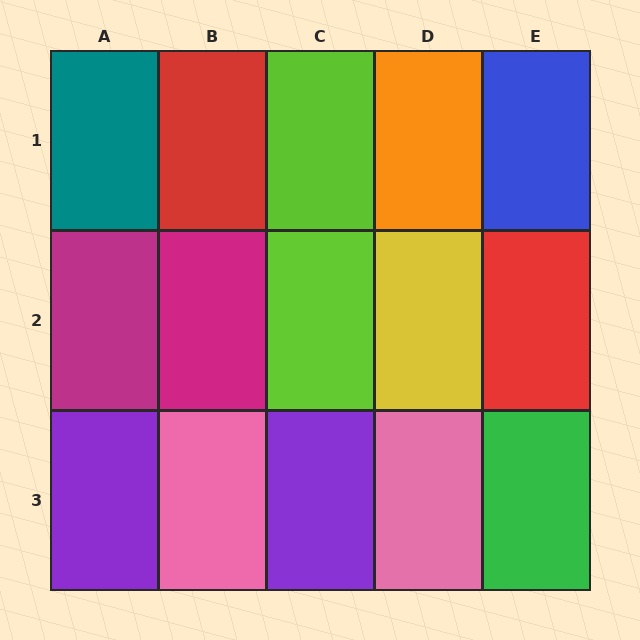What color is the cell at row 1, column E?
Blue.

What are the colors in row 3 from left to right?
Purple, pink, purple, pink, green.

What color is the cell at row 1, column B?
Red.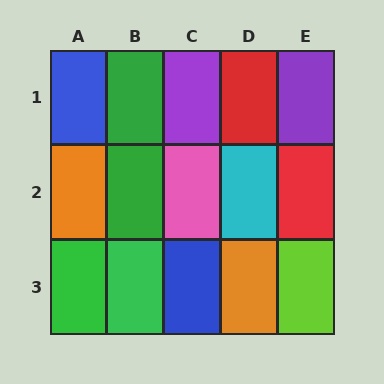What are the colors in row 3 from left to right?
Green, green, blue, orange, lime.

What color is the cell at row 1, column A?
Blue.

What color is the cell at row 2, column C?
Pink.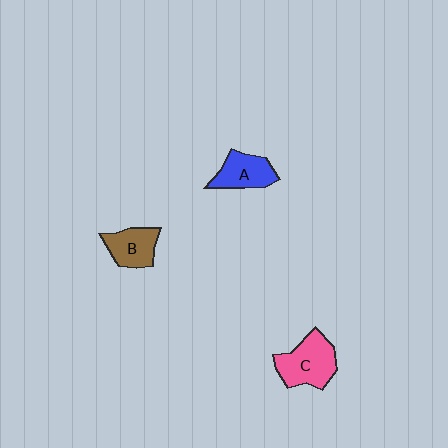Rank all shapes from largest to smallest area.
From largest to smallest: C (pink), A (blue), B (brown).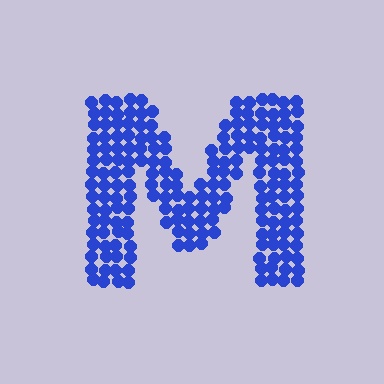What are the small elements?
The small elements are circles.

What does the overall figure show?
The overall figure shows the letter M.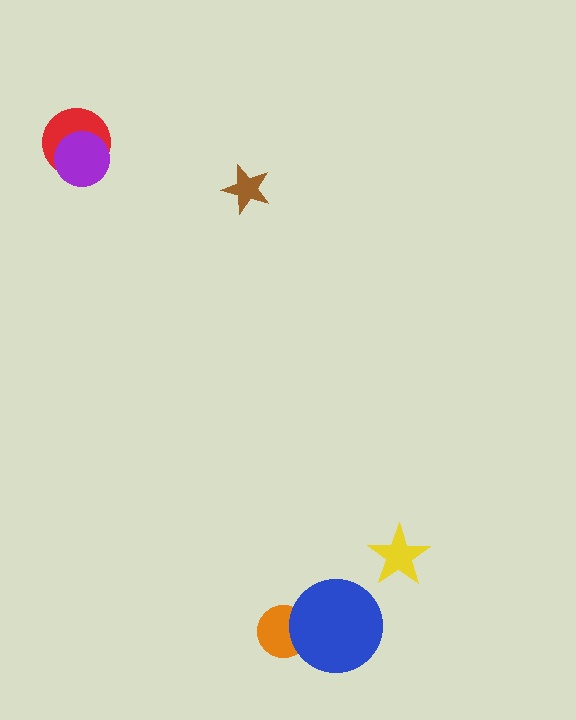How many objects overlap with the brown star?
0 objects overlap with the brown star.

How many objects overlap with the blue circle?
1 object overlaps with the blue circle.